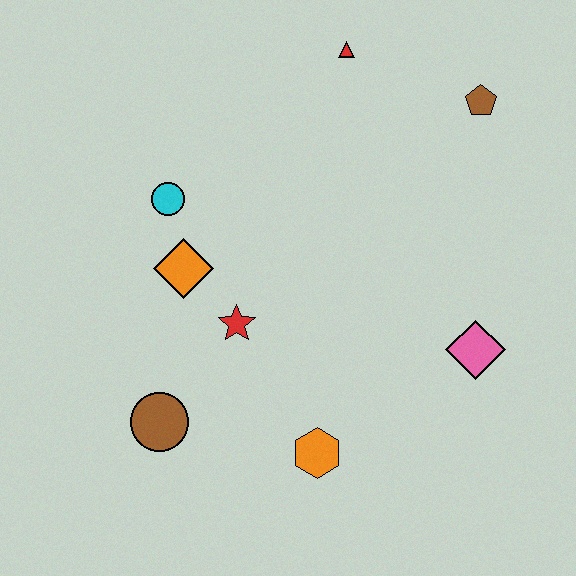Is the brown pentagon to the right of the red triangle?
Yes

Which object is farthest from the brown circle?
The brown pentagon is farthest from the brown circle.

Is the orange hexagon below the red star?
Yes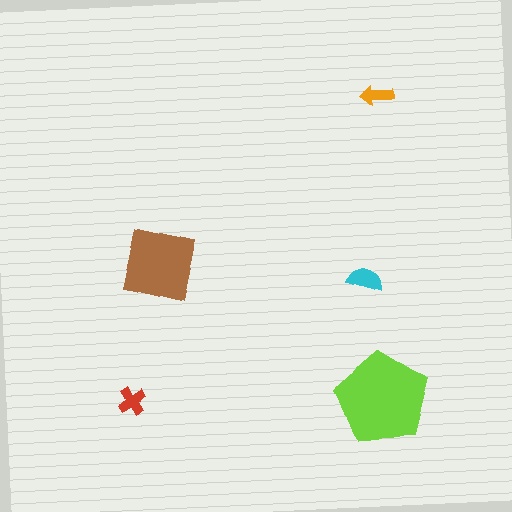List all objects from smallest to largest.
The orange arrow, the red cross, the cyan semicircle, the brown square, the lime pentagon.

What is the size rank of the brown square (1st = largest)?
2nd.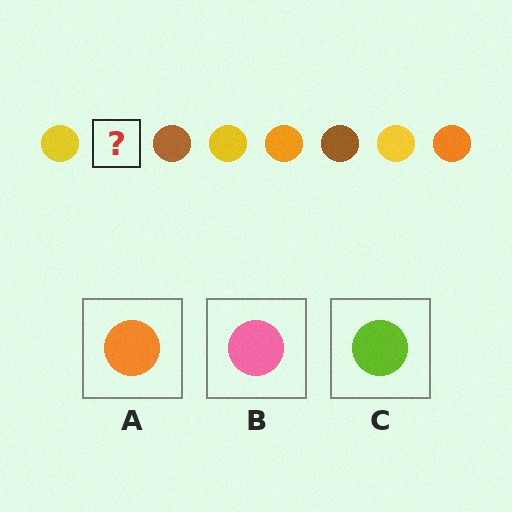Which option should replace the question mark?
Option A.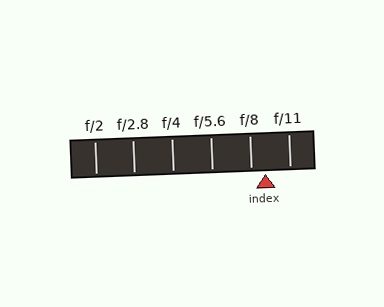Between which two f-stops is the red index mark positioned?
The index mark is between f/8 and f/11.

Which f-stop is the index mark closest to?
The index mark is closest to f/8.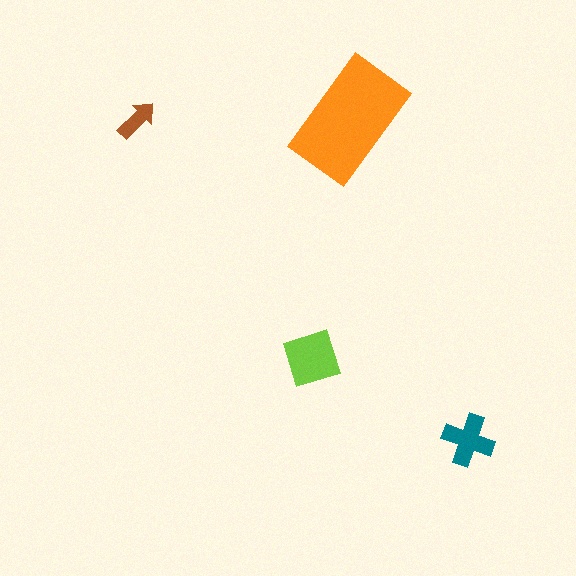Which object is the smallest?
The brown arrow.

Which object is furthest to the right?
The teal cross is rightmost.